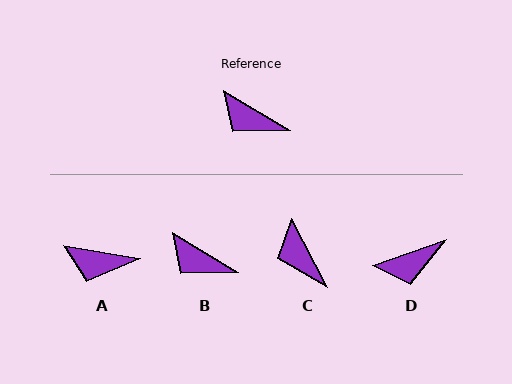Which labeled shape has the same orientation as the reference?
B.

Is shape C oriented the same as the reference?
No, it is off by about 32 degrees.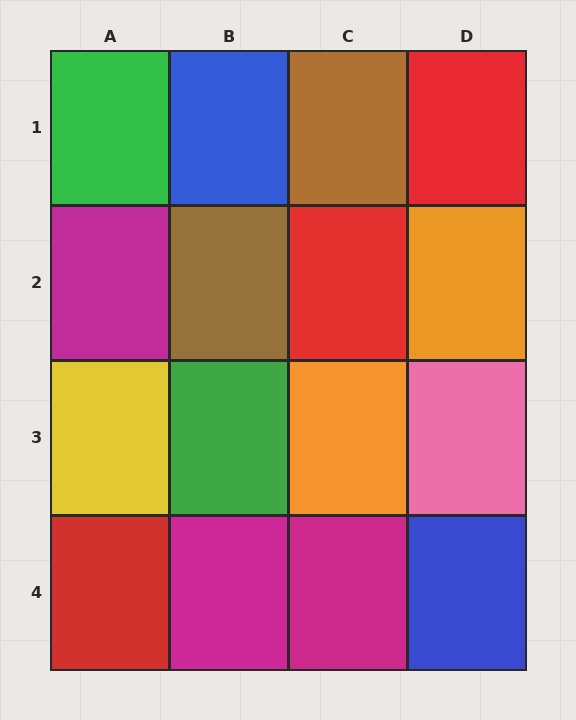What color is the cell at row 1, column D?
Red.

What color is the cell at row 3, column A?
Yellow.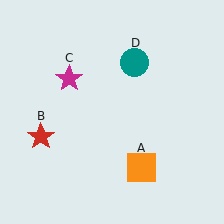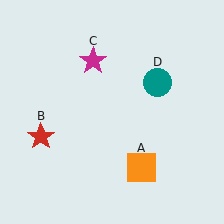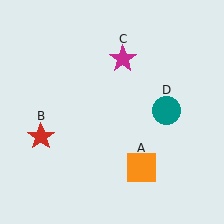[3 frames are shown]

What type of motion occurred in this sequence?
The magenta star (object C), teal circle (object D) rotated clockwise around the center of the scene.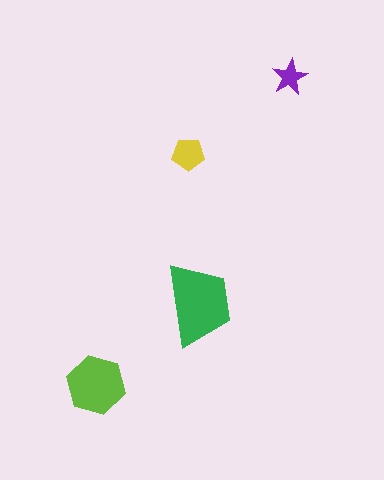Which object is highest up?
The purple star is topmost.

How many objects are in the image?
There are 4 objects in the image.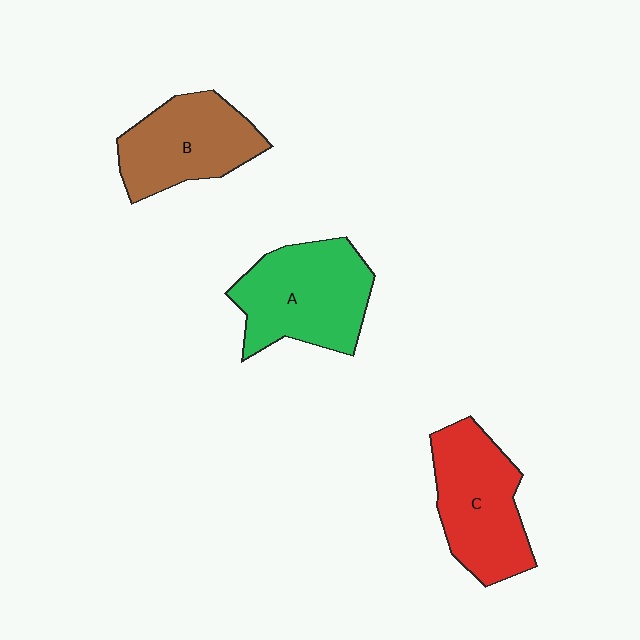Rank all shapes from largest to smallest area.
From largest to smallest: A (green), C (red), B (brown).